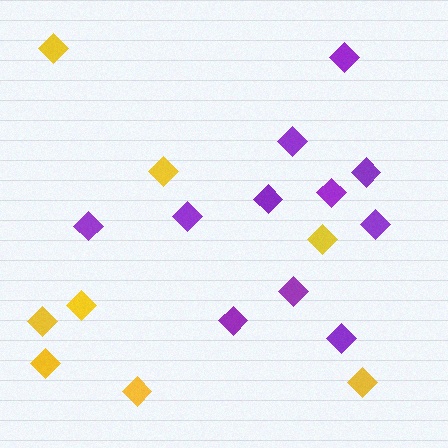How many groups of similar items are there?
There are 2 groups: one group of purple diamonds (11) and one group of yellow diamonds (8).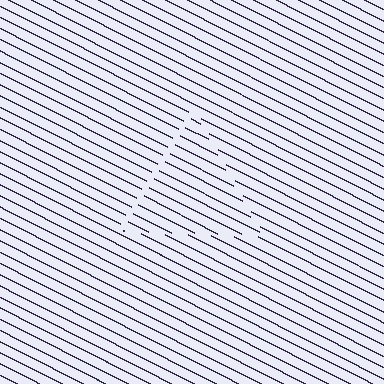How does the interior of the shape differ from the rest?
The interior of the shape contains the same grating, shifted by half a period — the contour is defined by the phase discontinuity where line-ends from the inner and outer gratings abut.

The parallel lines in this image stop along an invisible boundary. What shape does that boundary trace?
An illusory triangle. The interior of the shape contains the same grating, shifted by half a period — the contour is defined by the phase discontinuity where line-ends from the inner and outer gratings abut.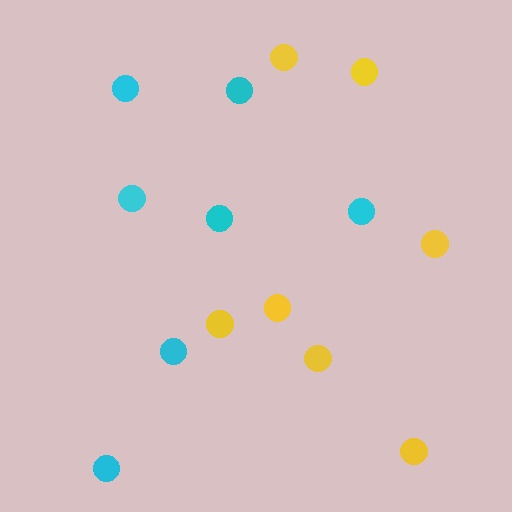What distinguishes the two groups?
There are 2 groups: one group of cyan circles (7) and one group of yellow circles (7).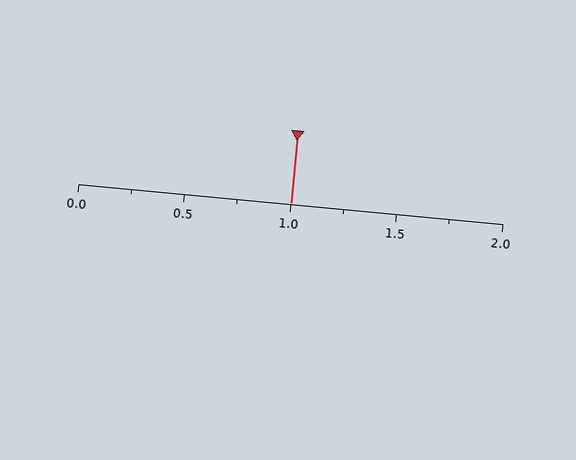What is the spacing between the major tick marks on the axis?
The major ticks are spaced 0.5 apart.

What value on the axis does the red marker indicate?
The marker indicates approximately 1.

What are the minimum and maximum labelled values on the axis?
The axis runs from 0.0 to 2.0.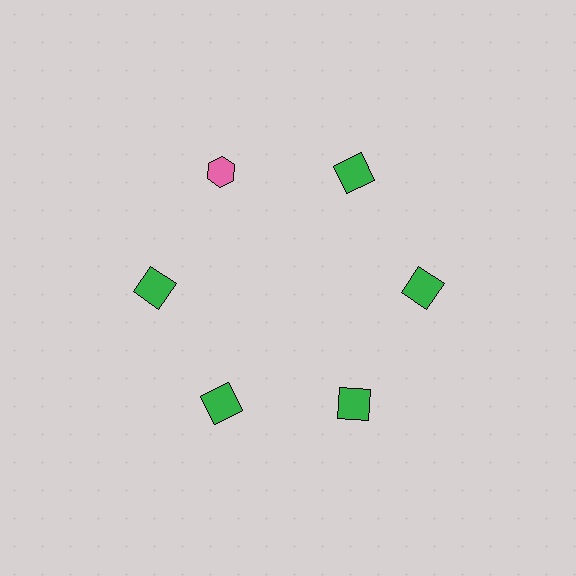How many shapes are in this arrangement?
There are 6 shapes arranged in a ring pattern.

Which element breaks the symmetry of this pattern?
The pink hexagon at roughly the 11 o'clock position breaks the symmetry. All other shapes are green squares.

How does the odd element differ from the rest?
It differs in both color (pink instead of green) and shape (hexagon instead of square).